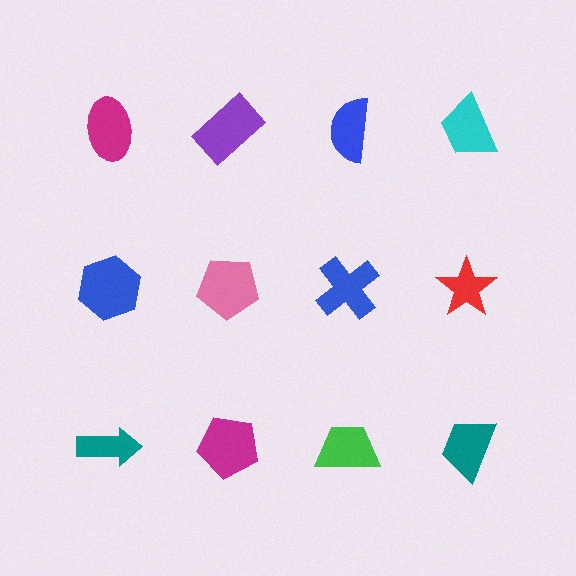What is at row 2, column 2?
A pink pentagon.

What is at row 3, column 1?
A teal arrow.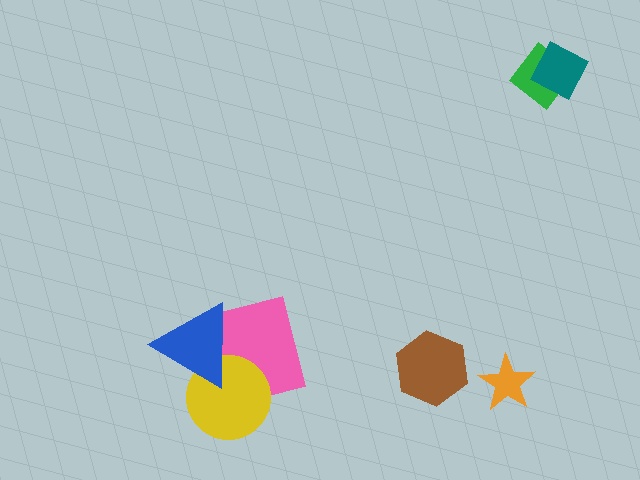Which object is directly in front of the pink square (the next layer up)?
The yellow circle is directly in front of the pink square.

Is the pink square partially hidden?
Yes, it is partially covered by another shape.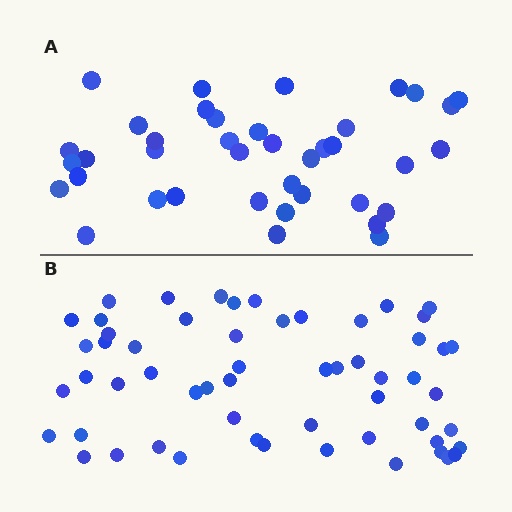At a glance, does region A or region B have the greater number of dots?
Region B (the bottom region) has more dots.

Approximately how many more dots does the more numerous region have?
Region B has approximately 20 more dots than region A.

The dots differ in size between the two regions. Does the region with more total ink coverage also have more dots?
No. Region A has more total ink coverage because its dots are larger, but region B actually contains more individual dots. Total area can be misleading — the number of items is what matters here.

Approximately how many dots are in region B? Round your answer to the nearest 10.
About 60 dots. (The exact count is 57, which rounds to 60.)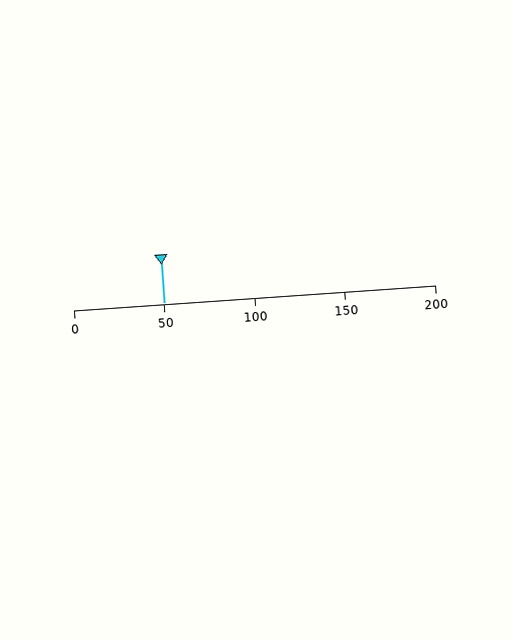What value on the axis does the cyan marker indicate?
The marker indicates approximately 50.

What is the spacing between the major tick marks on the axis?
The major ticks are spaced 50 apart.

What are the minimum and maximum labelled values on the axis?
The axis runs from 0 to 200.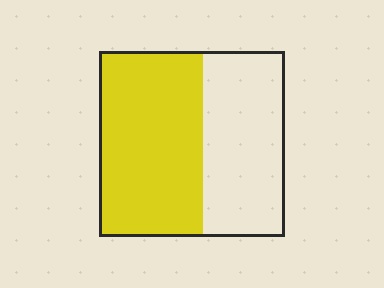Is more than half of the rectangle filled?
Yes.